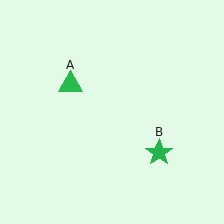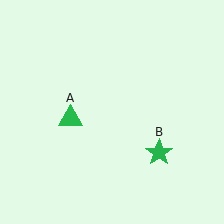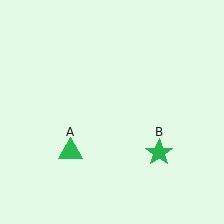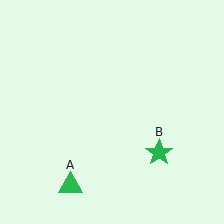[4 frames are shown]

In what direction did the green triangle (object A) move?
The green triangle (object A) moved down.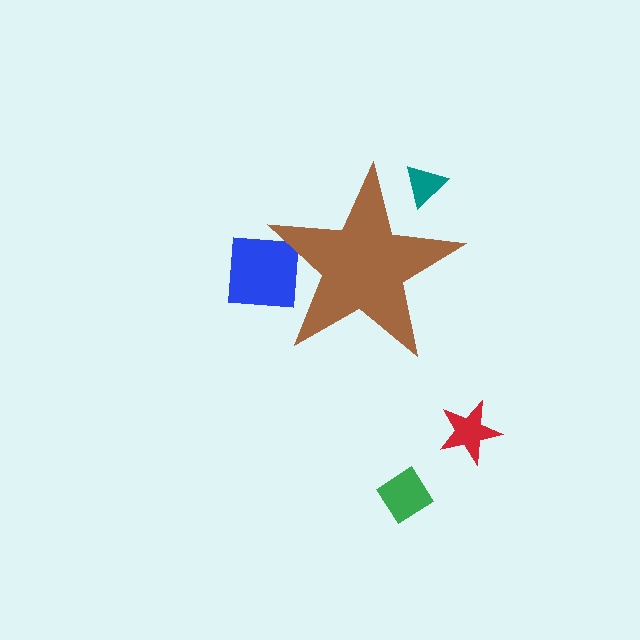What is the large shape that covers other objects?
A brown star.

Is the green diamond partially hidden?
No, the green diamond is fully visible.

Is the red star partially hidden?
No, the red star is fully visible.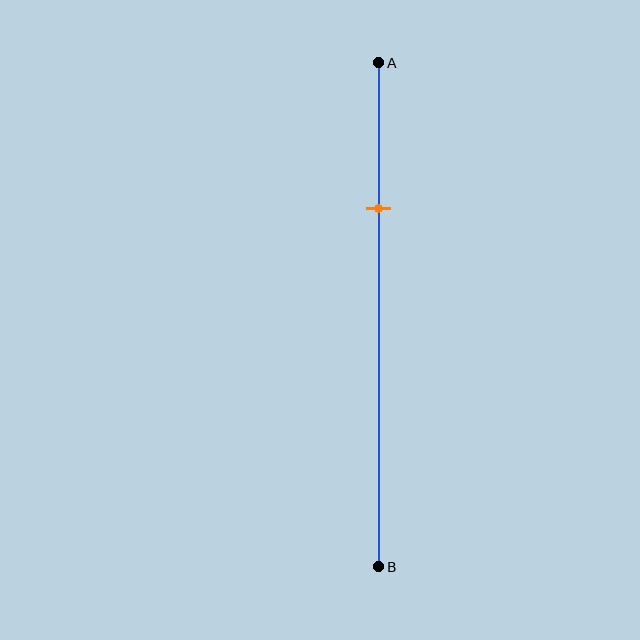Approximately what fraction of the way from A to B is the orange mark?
The orange mark is approximately 30% of the way from A to B.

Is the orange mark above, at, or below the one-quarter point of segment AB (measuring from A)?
The orange mark is below the one-quarter point of segment AB.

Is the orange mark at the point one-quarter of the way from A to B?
No, the mark is at about 30% from A, not at the 25% one-quarter point.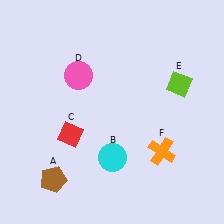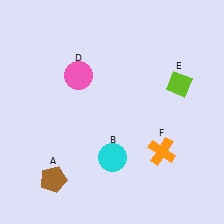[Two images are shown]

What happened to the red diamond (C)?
The red diamond (C) was removed in Image 2. It was in the bottom-left area of Image 1.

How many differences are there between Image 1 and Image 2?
There is 1 difference between the two images.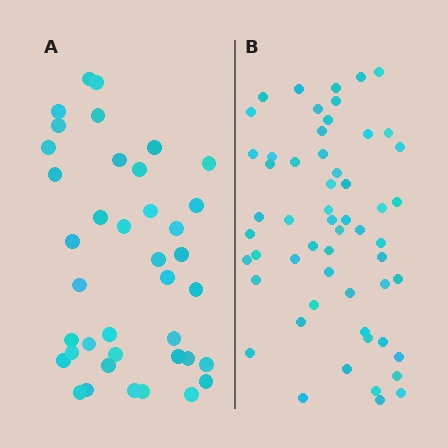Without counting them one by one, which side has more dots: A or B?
Region B (the right region) has more dots.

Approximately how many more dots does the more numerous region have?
Region B has approximately 15 more dots than region A.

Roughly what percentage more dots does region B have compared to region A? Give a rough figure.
About 45% more.